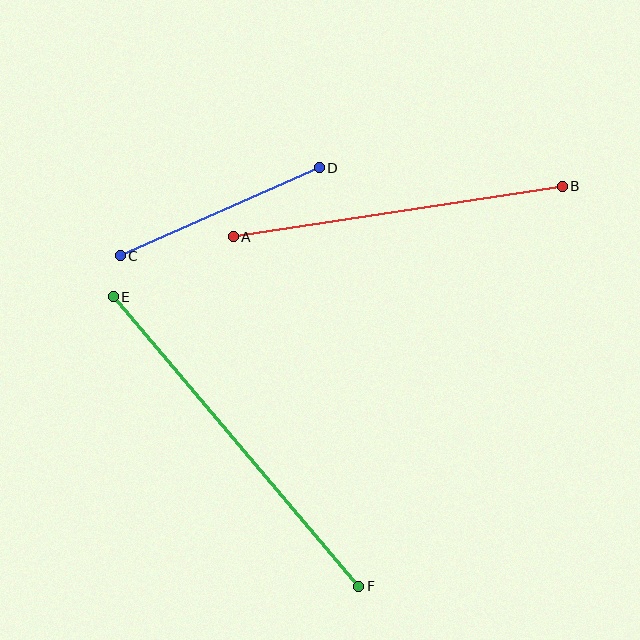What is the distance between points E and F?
The distance is approximately 380 pixels.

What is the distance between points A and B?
The distance is approximately 333 pixels.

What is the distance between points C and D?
The distance is approximately 218 pixels.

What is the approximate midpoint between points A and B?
The midpoint is at approximately (398, 212) pixels.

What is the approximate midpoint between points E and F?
The midpoint is at approximately (236, 441) pixels.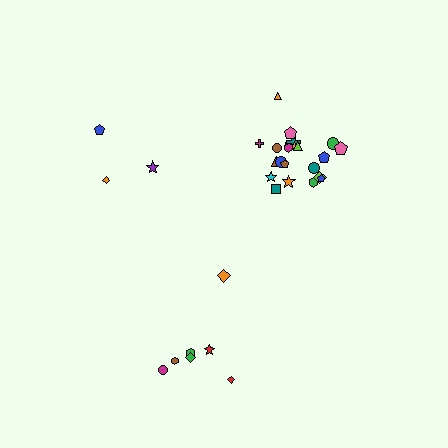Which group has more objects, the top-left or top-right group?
The top-right group.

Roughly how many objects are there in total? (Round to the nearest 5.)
Roughly 30 objects in total.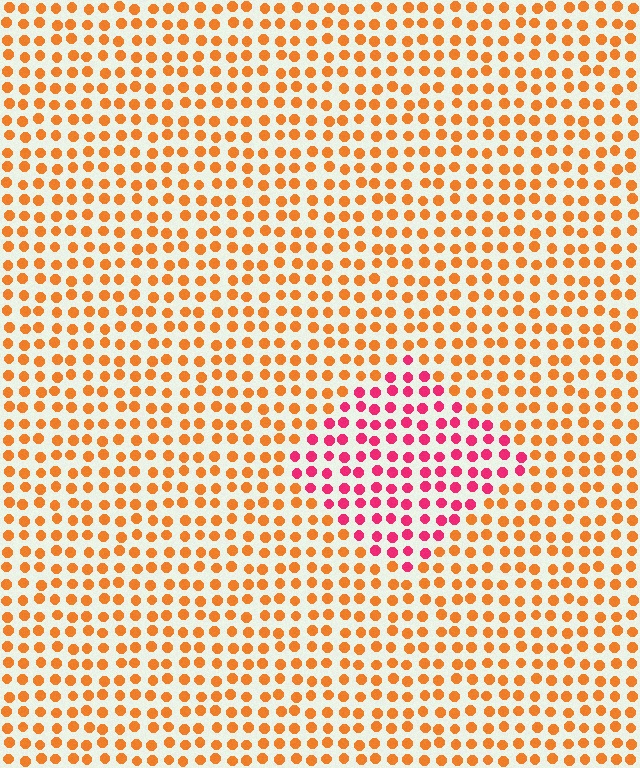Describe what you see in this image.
The image is filled with small orange elements in a uniform arrangement. A diamond-shaped region is visible where the elements are tinted to a slightly different hue, forming a subtle color boundary.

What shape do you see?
I see a diamond.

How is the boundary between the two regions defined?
The boundary is defined purely by a slight shift in hue (about 49 degrees). Spacing, size, and orientation are identical on both sides.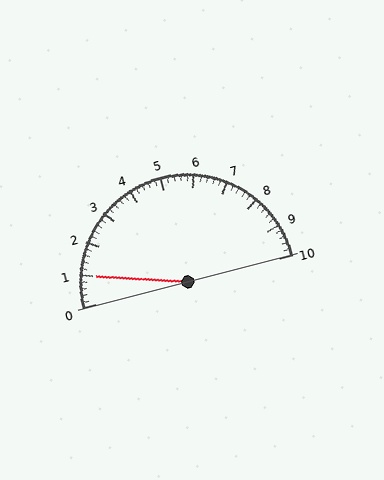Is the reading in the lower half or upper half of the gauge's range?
The reading is in the lower half of the range (0 to 10).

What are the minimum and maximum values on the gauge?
The gauge ranges from 0 to 10.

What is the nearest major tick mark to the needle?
The nearest major tick mark is 1.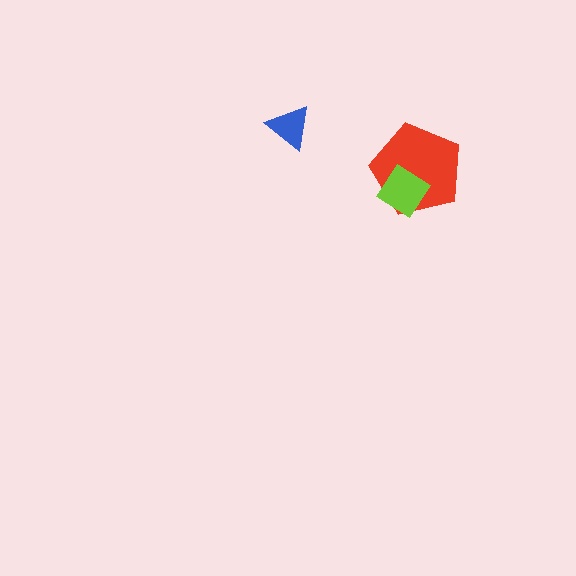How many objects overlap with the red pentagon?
1 object overlaps with the red pentagon.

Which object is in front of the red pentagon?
The lime diamond is in front of the red pentagon.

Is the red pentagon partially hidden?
Yes, it is partially covered by another shape.